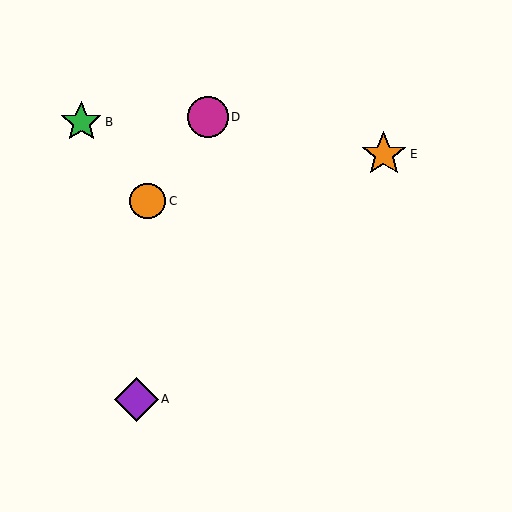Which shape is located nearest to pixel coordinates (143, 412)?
The purple diamond (labeled A) at (136, 399) is nearest to that location.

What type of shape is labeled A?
Shape A is a purple diamond.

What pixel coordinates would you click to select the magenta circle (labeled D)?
Click at (208, 117) to select the magenta circle D.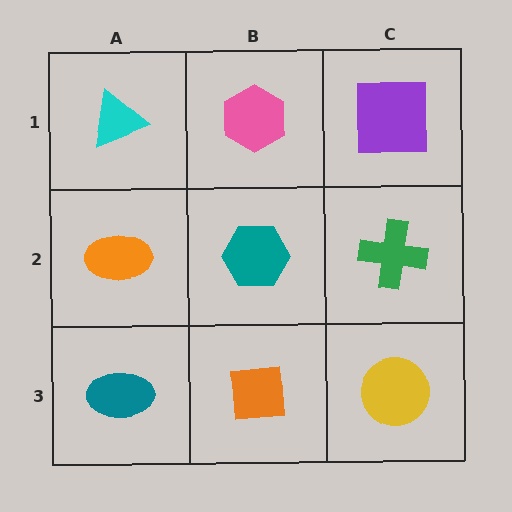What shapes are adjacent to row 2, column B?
A pink hexagon (row 1, column B), an orange square (row 3, column B), an orange ellipse (row 2, column A), a green cross (row 2, column C).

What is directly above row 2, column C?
A purple square.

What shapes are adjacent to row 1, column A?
An orange ellipse (row 2, column A), a pink hexagon (row 1, column B).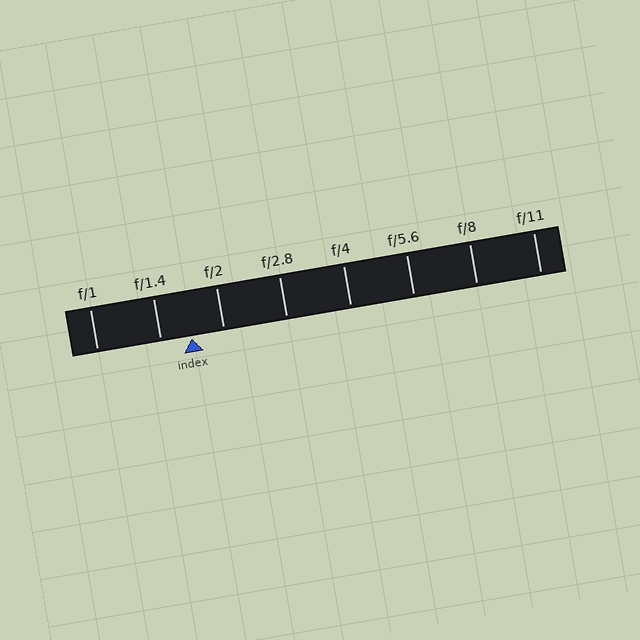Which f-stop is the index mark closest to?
The index mark is closest to f/1.4.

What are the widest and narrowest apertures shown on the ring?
The widest aperture shown is f/1 and the narrowest is f/11.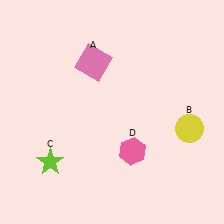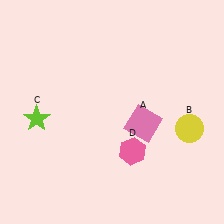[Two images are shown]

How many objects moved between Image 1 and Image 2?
2 objects moved between the two images.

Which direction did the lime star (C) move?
The lime star (C) moved up.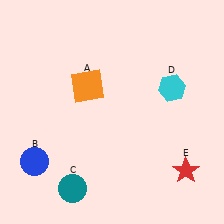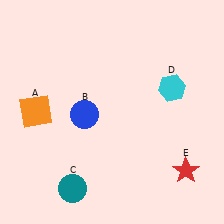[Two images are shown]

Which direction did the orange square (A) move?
The orange square (A) moved left.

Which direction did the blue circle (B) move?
The blue circle (B) moved right.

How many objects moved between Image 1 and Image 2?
2 objects moved between the two images.